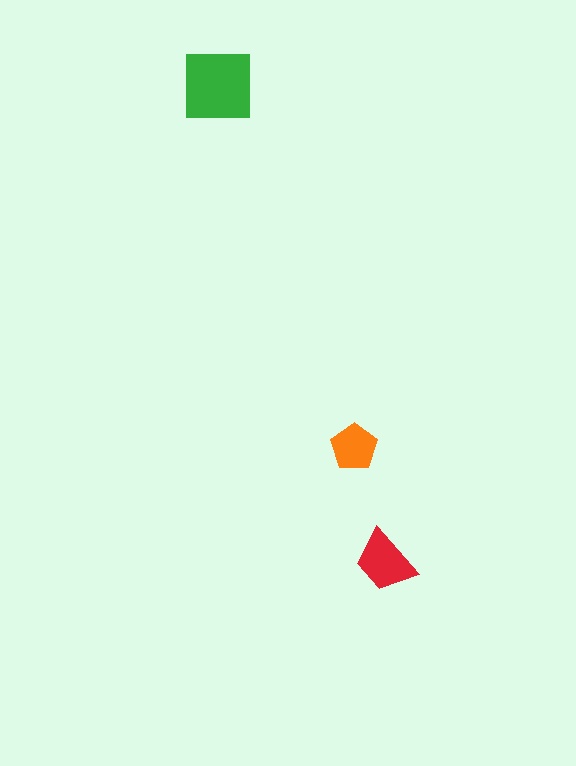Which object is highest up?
The green square is topmost.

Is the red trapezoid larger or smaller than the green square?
Smaller.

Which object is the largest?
The green square.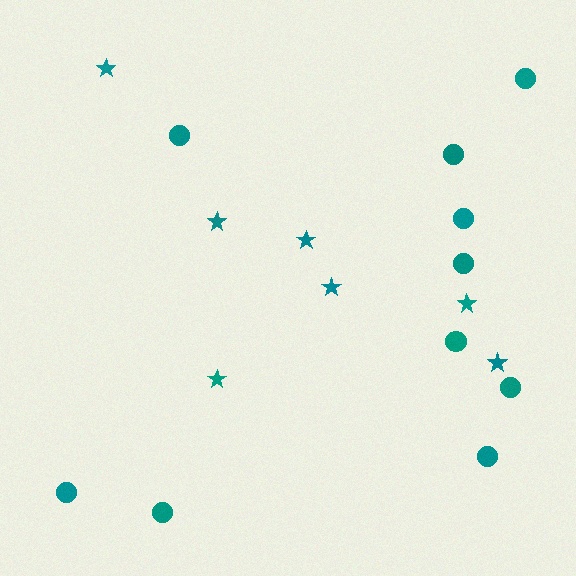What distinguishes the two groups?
There are 2 groups: one group of stars (7) and one group of circles (10).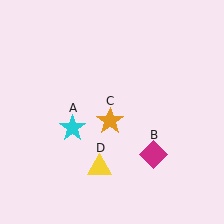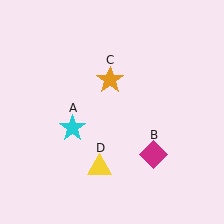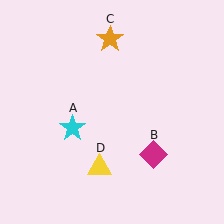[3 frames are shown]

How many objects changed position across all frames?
1 object changed position: orange star (object C).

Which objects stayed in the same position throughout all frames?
Cyan star (object A) and magenta diamond (object B) and yellow triangle (object D) remained stationary.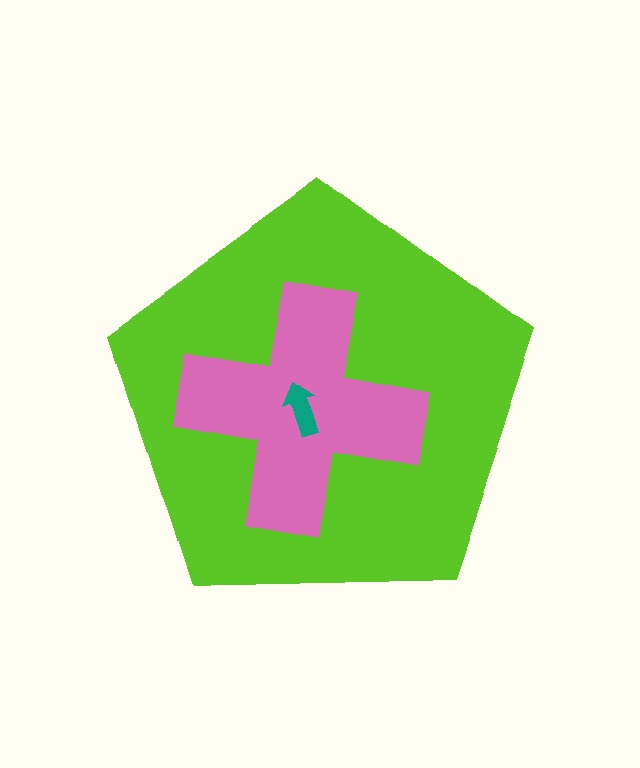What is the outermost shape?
The lime pentagon.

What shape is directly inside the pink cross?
The teal arrow.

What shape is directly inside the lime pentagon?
The pink cross.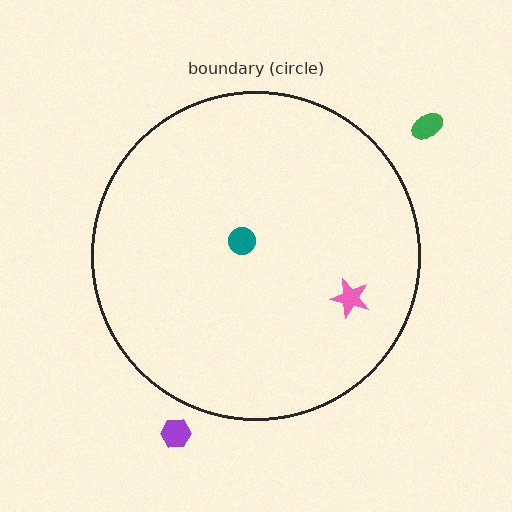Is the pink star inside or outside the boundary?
Inside.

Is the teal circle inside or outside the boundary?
Inside.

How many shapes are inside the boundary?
2 inside, 2 outside.